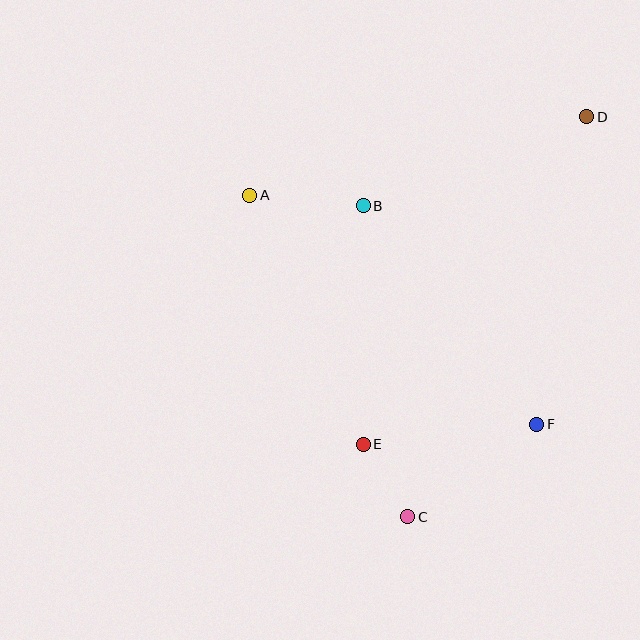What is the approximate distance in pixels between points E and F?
The distance between E and F is approximately 175 pixels.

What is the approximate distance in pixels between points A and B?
The distance between A and B is approximately 114 pixels.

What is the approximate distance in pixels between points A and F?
The distance between A and F is approximately 367 pixels.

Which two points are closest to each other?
Points C and E are closest to each other.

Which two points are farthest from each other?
Points C and D are farthest from each other.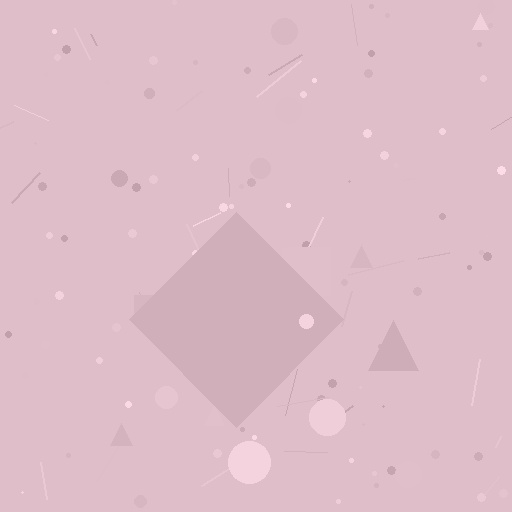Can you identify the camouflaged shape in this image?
The camouflaged shape is a diamond.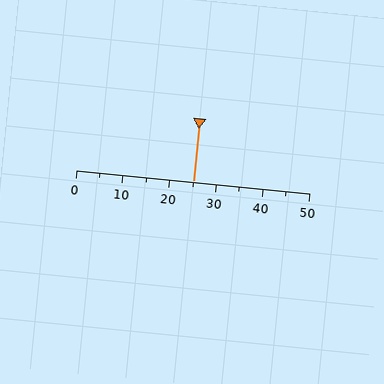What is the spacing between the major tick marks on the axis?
The major ticks are spaced 10 apart.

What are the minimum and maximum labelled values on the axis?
The axis runs from 0 to 50.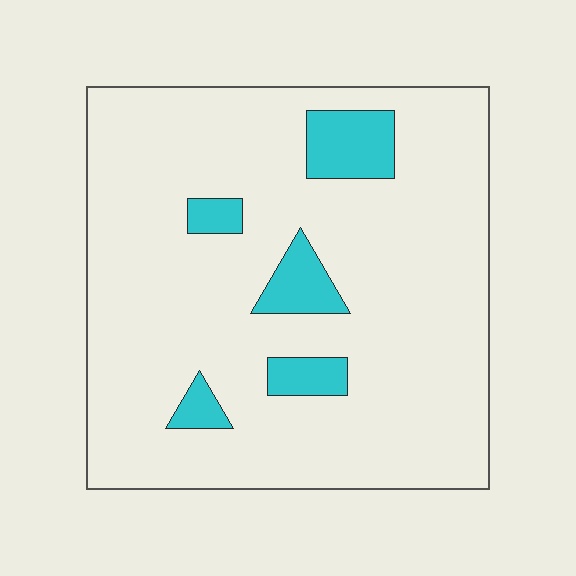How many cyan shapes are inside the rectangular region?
5.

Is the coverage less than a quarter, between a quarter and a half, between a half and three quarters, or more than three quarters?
Less than a quarter.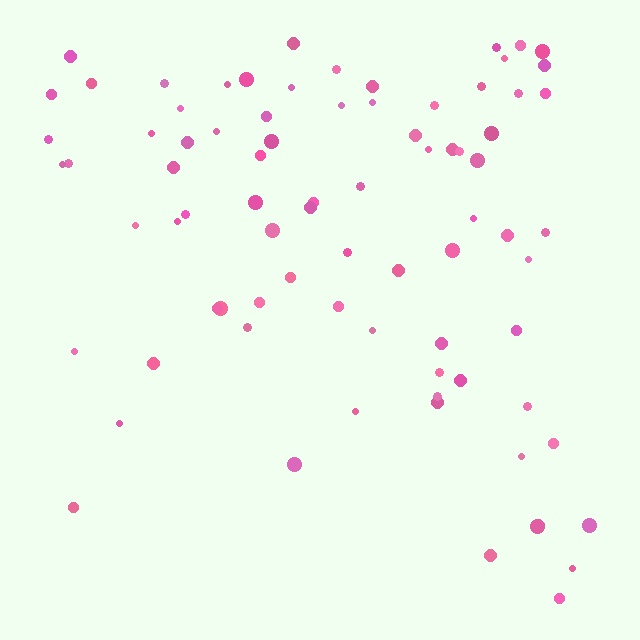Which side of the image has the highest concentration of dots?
The top.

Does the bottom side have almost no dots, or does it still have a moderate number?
Still a moderate number, just noticeably fewer than the top.